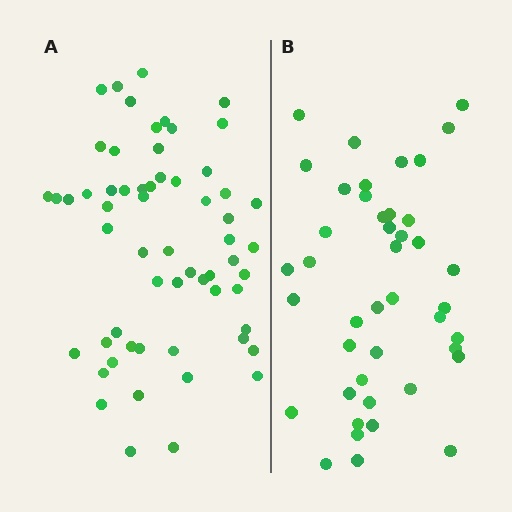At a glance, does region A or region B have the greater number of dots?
Region A (the left region) has more dots.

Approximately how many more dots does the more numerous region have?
Region A has approximately 15 more dots than region B.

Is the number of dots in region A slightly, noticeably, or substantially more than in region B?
Region A has noticeably more, but not dramatically so. The ratio is roughly 1.4 to 1.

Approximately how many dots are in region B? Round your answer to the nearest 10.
About 40 dots. (The exact count is 43, which rounds to 40.)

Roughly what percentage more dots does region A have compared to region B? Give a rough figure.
About 40% more.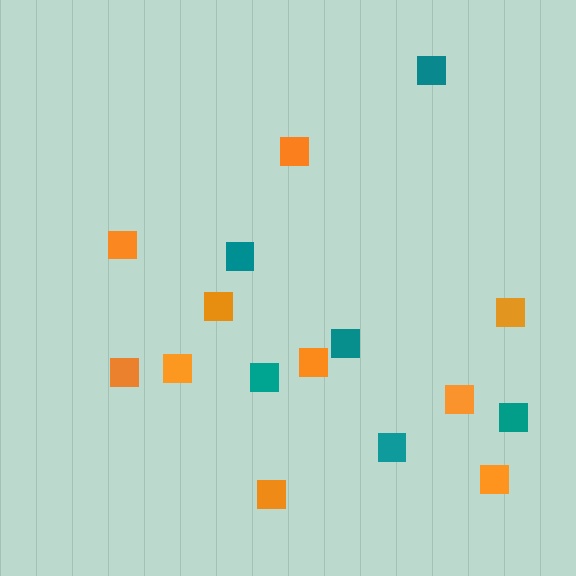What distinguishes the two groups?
There are 2 groups: one group of teal squares (6) and one group of orange squares (10).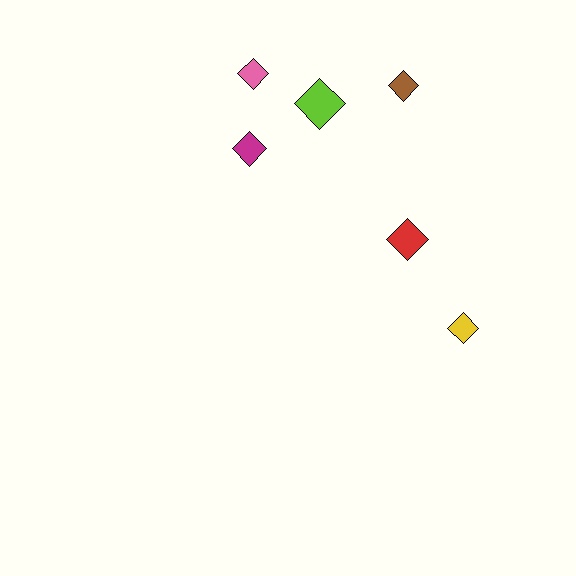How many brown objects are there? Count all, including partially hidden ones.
There is 1 brown object.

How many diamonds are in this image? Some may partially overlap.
There are 6 diamonds.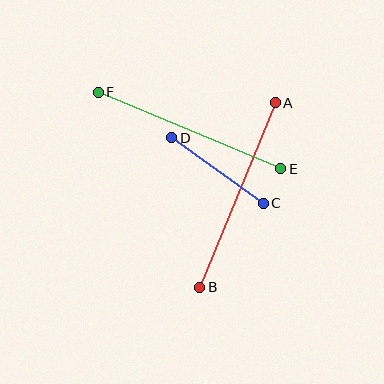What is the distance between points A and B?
The distance is approximately 199 pixels.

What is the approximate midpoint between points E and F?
The midpoint is at approximately (190, 130) pixels.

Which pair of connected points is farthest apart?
Points A and B are farthest apart.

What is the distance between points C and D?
The distance is approximately 113 pixels.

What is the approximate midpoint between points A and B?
The midpoint is at approximately (237, 195) pixels.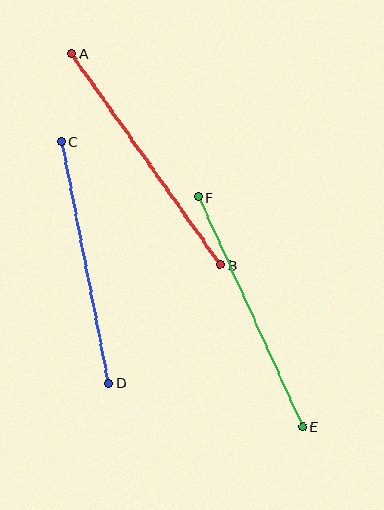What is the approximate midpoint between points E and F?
The midpoint is at approximately (251, 312) pixels.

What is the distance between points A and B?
The distance is approximately 259 pixels.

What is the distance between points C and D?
The distance is approximately 246 pixels.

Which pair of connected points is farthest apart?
Points A and B are farthest apart.